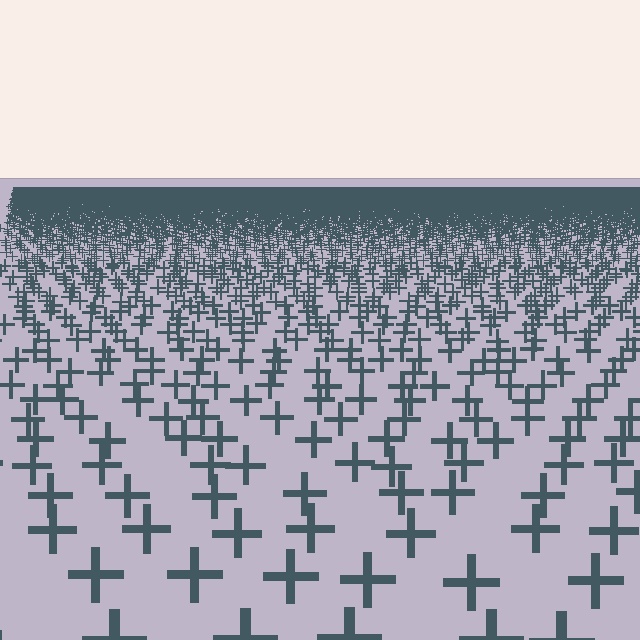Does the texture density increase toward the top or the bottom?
Density increases toward the top.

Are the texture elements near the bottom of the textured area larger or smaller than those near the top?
Larger. Near the bottom, elements are closer to the viewer and appear at a bigger on-screen size.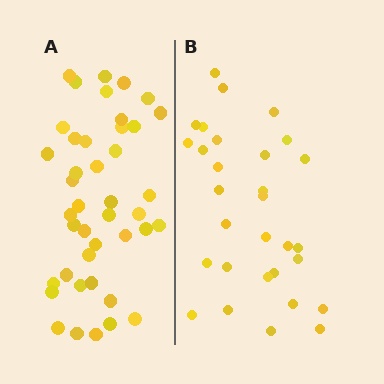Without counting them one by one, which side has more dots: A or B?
Region A (the left region) has more dots.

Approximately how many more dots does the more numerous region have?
Region A has roughly 12 or so more dots than region B.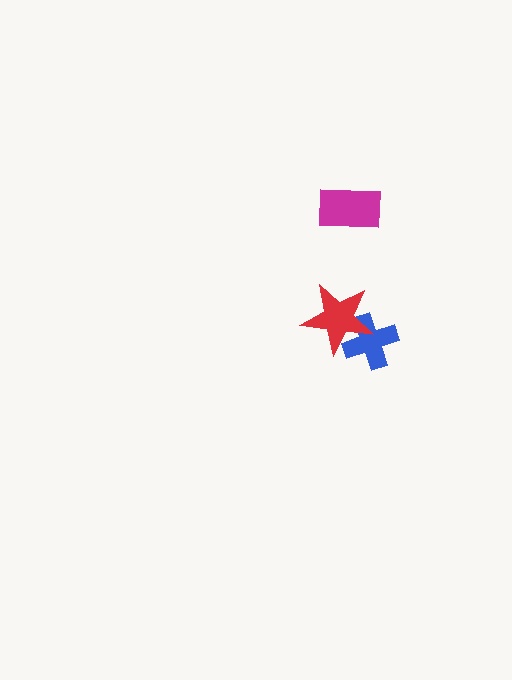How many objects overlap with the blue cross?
1 object overlaps with the blue cross.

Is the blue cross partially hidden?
Yes, it is partially covered by another shape.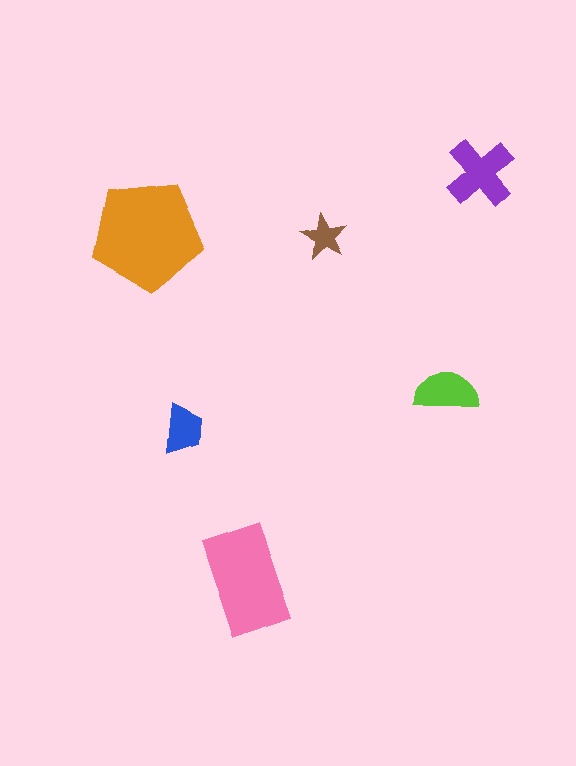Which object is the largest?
The orange pentagon.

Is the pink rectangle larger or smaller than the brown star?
Larger.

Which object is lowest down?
The pink rectangle is bottommost.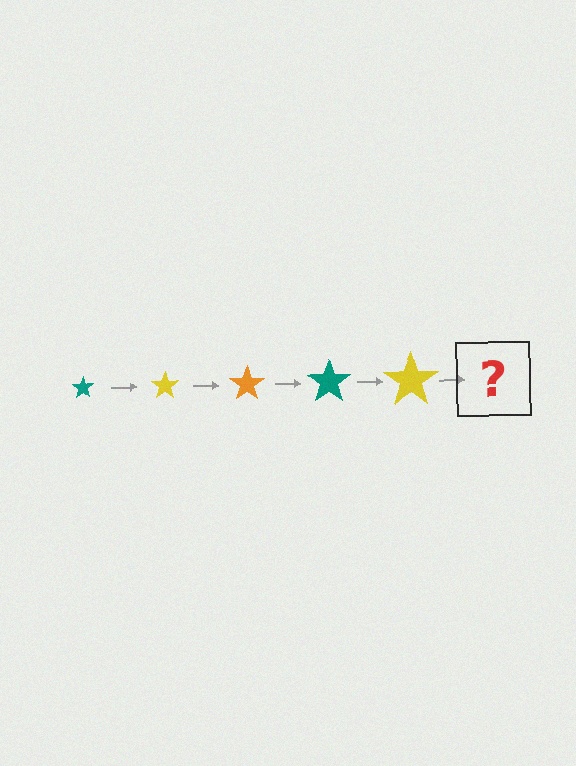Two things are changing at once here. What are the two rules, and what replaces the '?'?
The two rules are that the star grows larger each step and the color cycles through teal, yellow, and orange. The '?' should be an orange star, larger than the previous one.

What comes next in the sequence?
The next element should be an orange star, larger than the previous one.